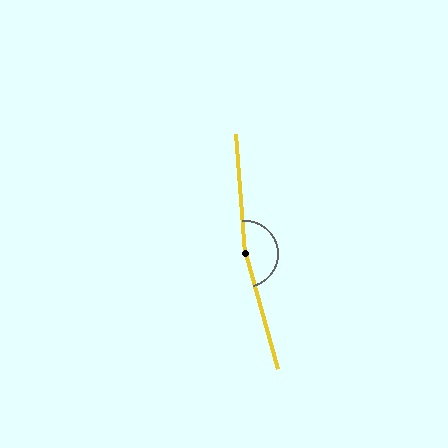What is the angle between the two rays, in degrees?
Approximately 168 degrees.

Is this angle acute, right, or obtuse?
It is obtuse.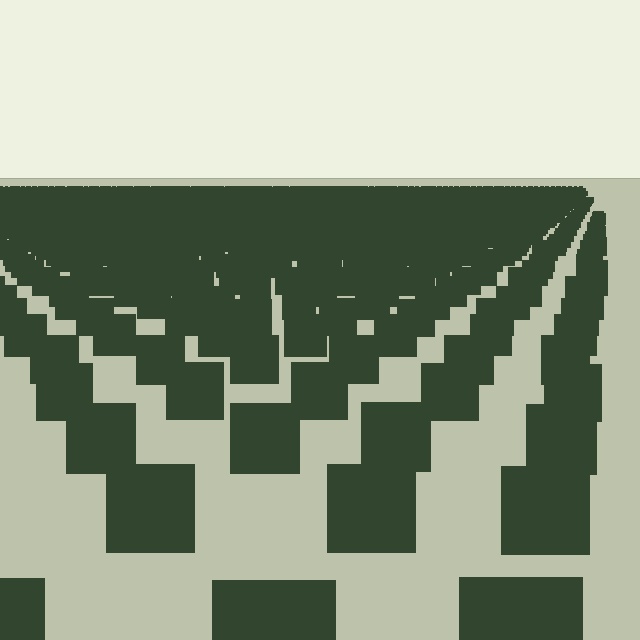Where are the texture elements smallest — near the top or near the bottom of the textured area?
Near the top.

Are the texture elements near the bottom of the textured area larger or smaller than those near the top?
Larger. Near the bottom, elements are closer to the viewer and appear at a bigger on-screen size.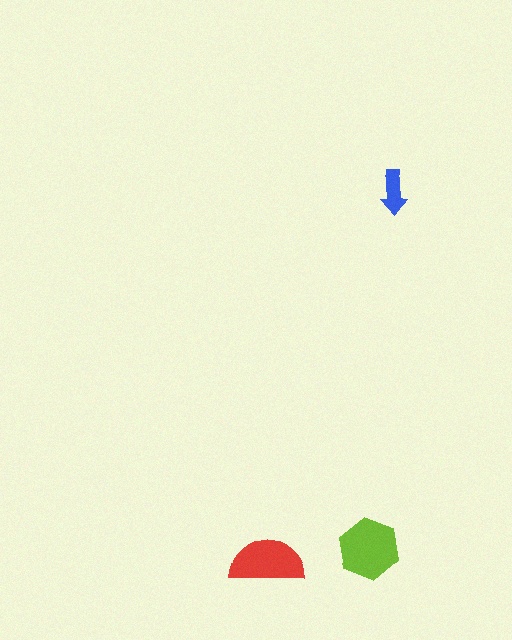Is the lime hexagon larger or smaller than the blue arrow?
Larger.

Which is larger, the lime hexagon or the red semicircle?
The lime hexagon.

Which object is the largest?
The lime hexagon.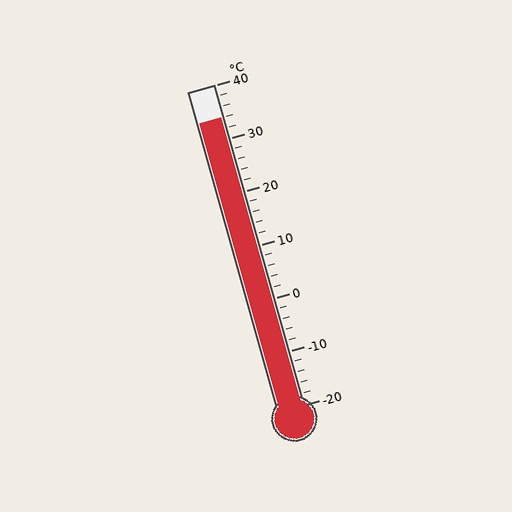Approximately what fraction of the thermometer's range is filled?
The thermometer is filled to approximately 90% of its range.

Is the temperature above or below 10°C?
The temperature is above 10°C.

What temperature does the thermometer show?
The thermometer shows approximately 34°C.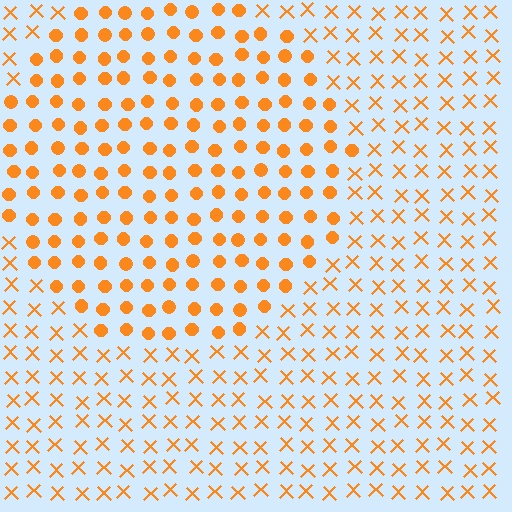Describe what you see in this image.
The image is filled with small orange elements arranged in a uniform grid. A circle-shaped region contains circles, while the surrounding area contains X marks. The boundary is defined purely by the change in element shape.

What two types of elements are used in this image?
The image uses circles inside the circle region and X marks outside it.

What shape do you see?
I see a circle.